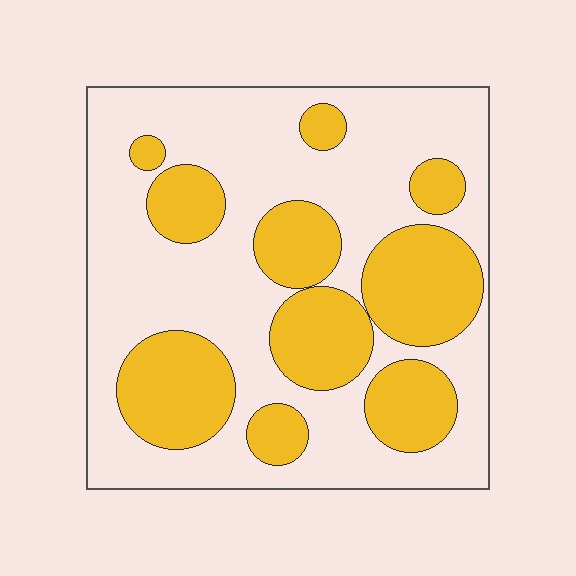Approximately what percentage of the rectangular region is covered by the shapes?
Approximately 35%.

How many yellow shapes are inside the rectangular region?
10.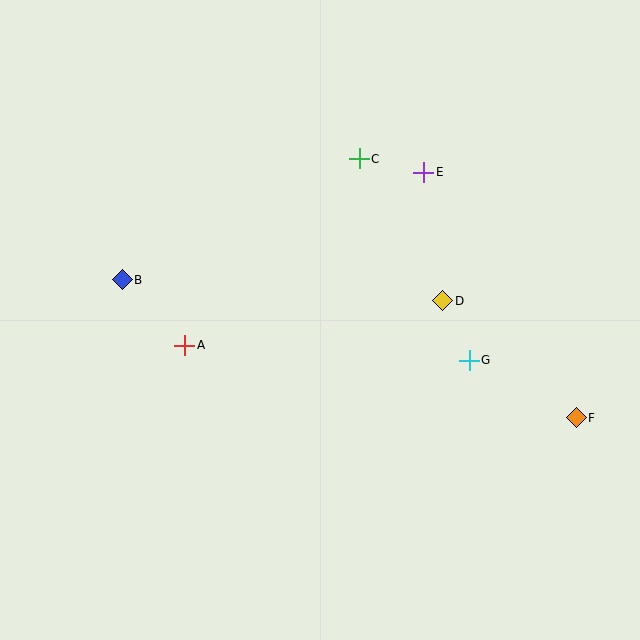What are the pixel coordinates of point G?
Point G is at (469, 360).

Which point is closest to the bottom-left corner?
Point A is closest to the bottom-left corner.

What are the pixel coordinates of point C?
Point C is at (359, 159).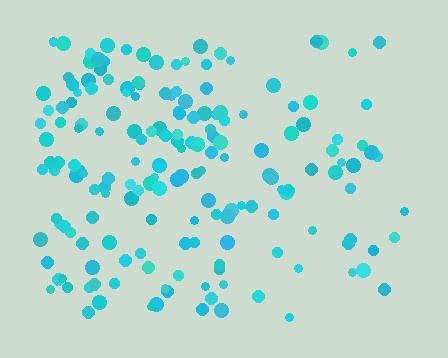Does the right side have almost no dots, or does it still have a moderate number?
Still a moderate number, just noticeably fewer than the left.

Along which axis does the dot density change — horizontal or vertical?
Horizontal.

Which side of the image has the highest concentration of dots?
The left.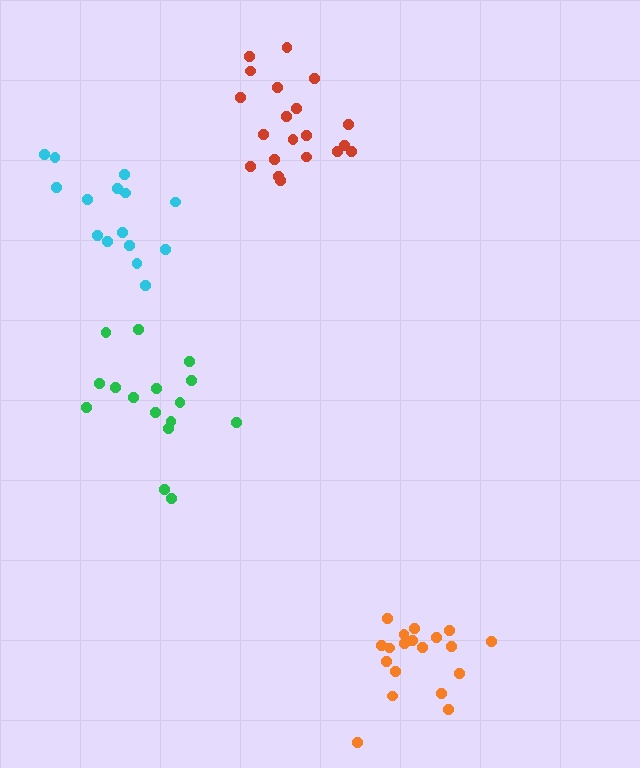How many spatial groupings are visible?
There are 4 spatial groupings.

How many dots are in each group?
Group 1: 16 dots, Group 2: 20 dots, Group 3: 15 dots, Group 4: 19 dots (70 total).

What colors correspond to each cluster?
The clusters are colored: green, red, cyan, orange.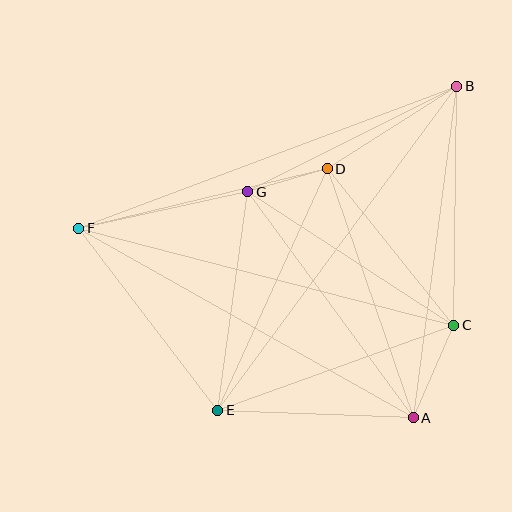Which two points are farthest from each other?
Points B and F are farthest from each other.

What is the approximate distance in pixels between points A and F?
The distance between A and F is approximately 385 pixels.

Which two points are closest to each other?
Points D and G are closest to each other.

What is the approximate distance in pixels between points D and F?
The distance between D and F is approximately 256 pixels.